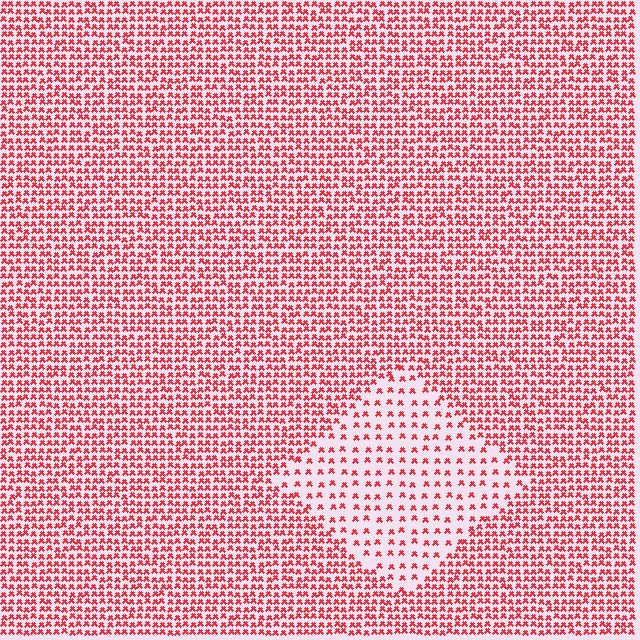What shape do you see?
I see a diamond.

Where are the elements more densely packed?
The elements are more densely packed outside the diamond boundary.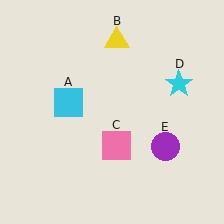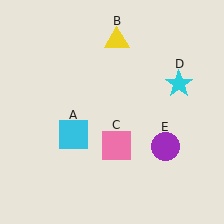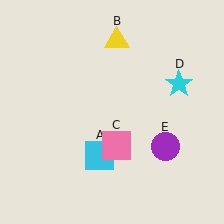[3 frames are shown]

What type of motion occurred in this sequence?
The cyan square (object A) rotated counterclockwise around the center of the scene.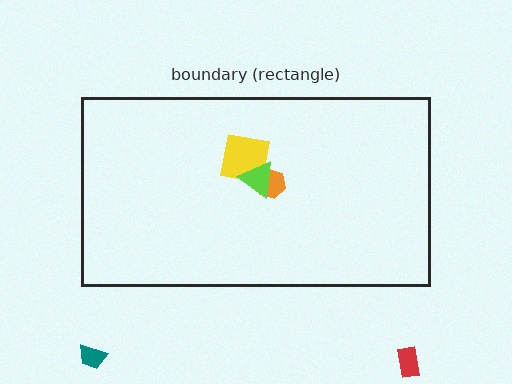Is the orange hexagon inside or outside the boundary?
Inside.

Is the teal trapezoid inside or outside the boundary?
Outside.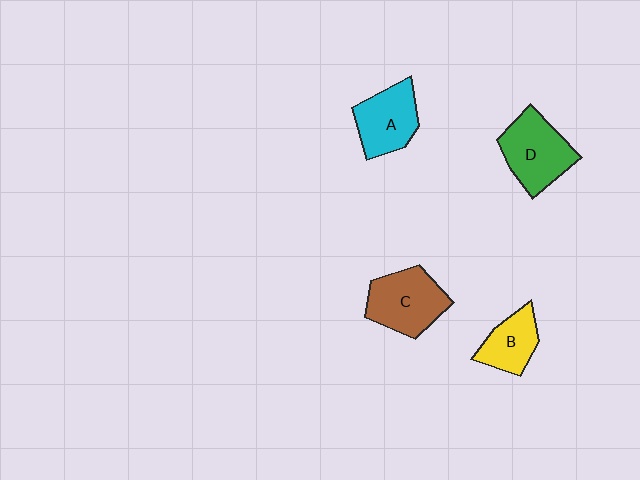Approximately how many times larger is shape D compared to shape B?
Approximately 1.5 times.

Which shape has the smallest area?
Shape B (yellow).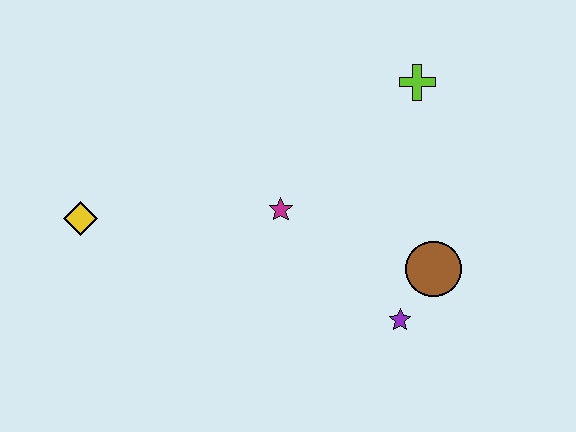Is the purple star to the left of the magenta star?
No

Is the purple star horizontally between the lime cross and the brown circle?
No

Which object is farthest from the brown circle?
The yellow diamond is farthest from the brown circle.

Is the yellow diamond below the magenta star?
Yes